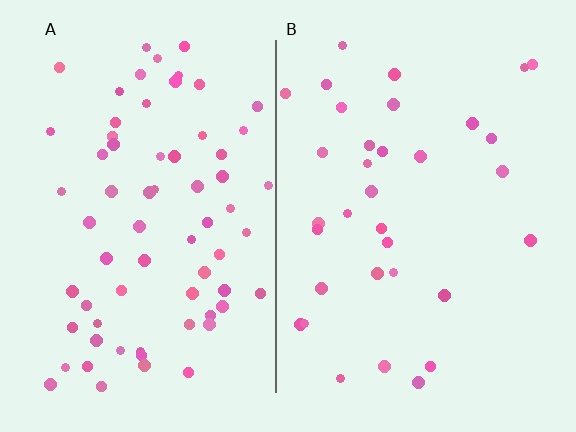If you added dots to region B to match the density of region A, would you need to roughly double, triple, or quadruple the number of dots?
Approximately double.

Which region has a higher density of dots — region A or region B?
A (the left).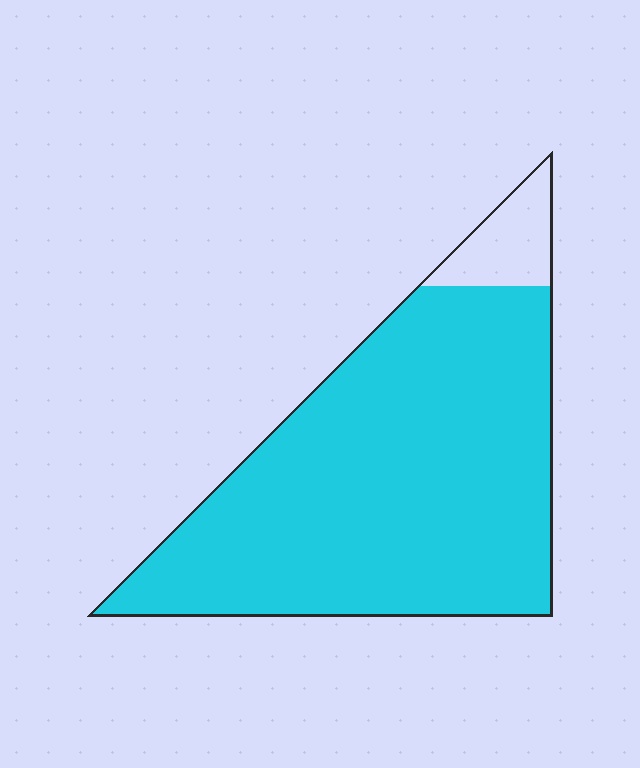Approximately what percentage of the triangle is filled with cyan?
Approximately 90%.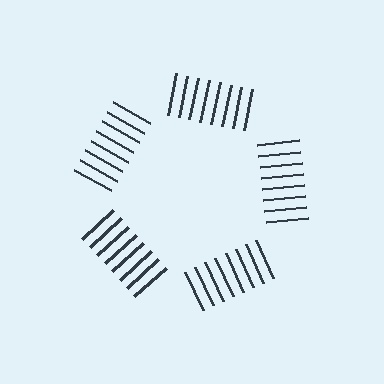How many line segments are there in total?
40 — 8 along each of the 5 edges.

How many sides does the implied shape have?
5 sides — the line-ends trace a pentagon.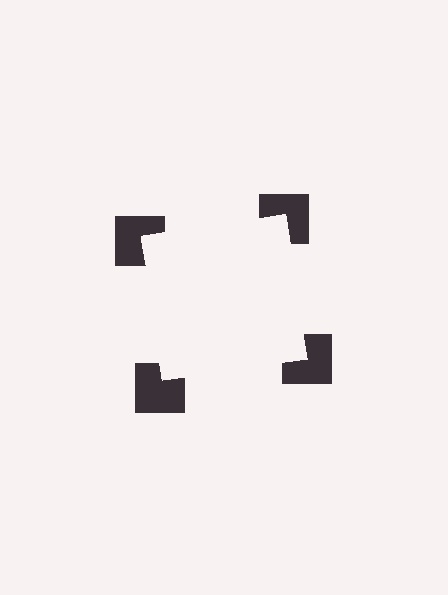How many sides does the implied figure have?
4 sides.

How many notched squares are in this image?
There are 4 — one at each vertex of the illusory square.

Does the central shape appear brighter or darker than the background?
It typically appears slightly brighter than the background, even though no actual brightness change is drawn.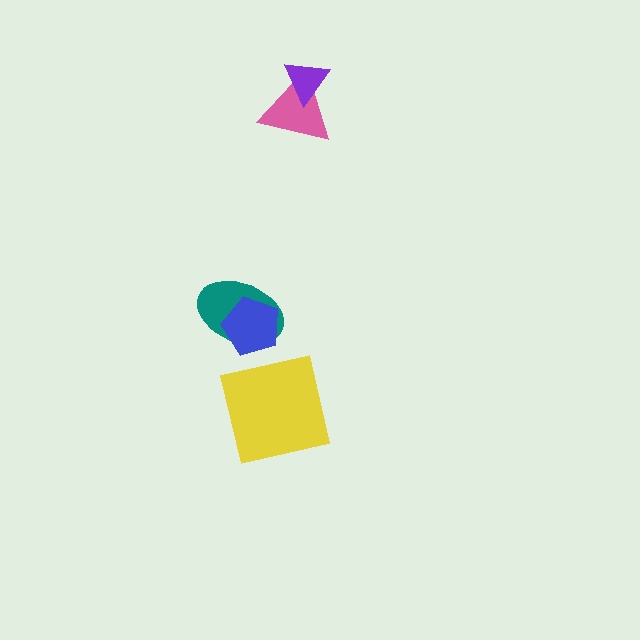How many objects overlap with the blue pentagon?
1 object overlaps with the blue pentagon.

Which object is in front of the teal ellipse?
The blue pentagon is in front of the teal ellipse.